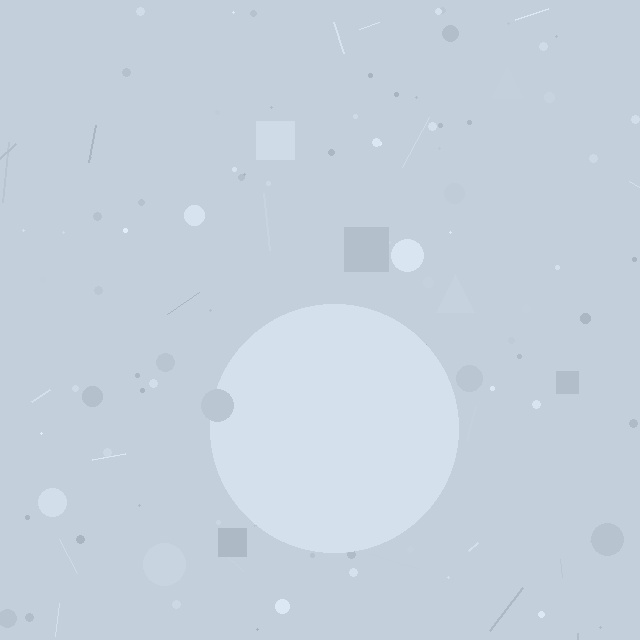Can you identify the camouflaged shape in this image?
The camouflaged shape is a circle.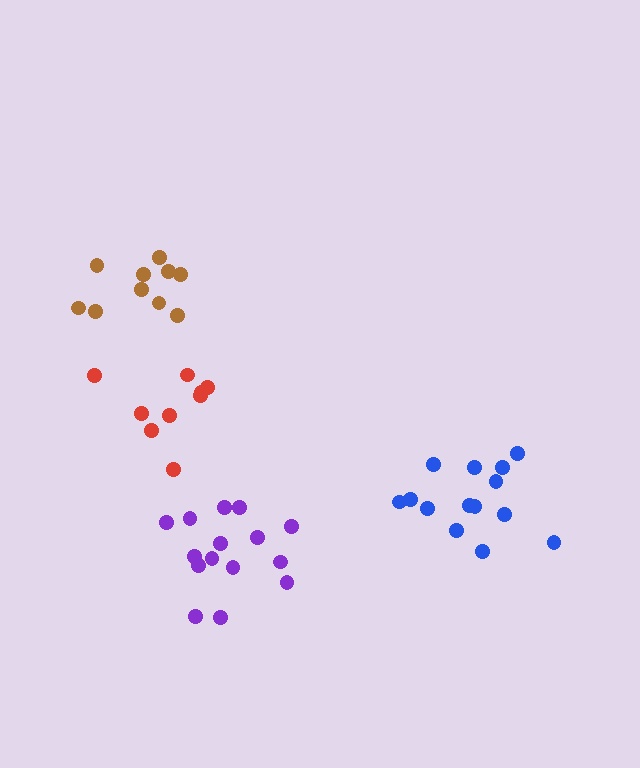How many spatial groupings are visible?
There are 4 spatial groupings.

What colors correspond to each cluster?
The clusters are colored: purple, red, blue, brown.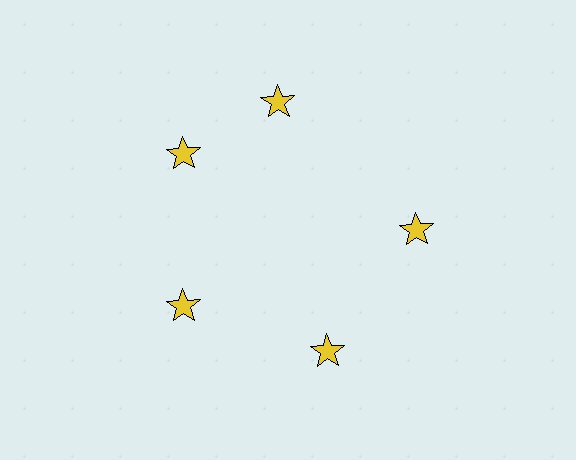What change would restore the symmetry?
The symmetry would be restored by rotating it back into even spacing with its neighbors so that all 5 stars sit at equal angles and equal distance from the center.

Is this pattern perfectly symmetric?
No. The 5 yellow stars are arranged in a ring, but one element near the 1 o'clock position is rotated out of alignment along the ring, breaking the 5-fold rotational symmetry.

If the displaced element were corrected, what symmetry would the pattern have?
It would have 5-fold rotational symmetry — the pattern would map onto itself every 72 degrees.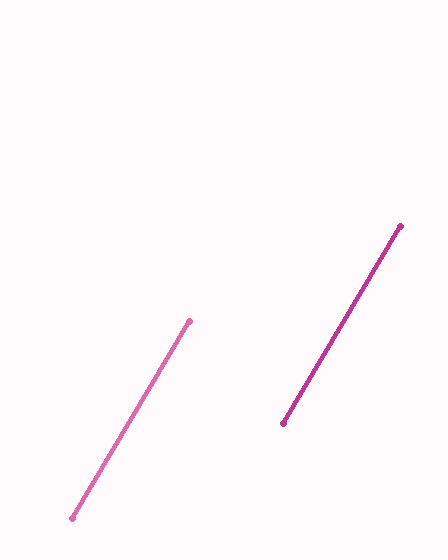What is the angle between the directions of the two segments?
Approximately 0 degrees.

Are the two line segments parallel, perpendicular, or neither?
Parallel — their directions differ by only 0.1°.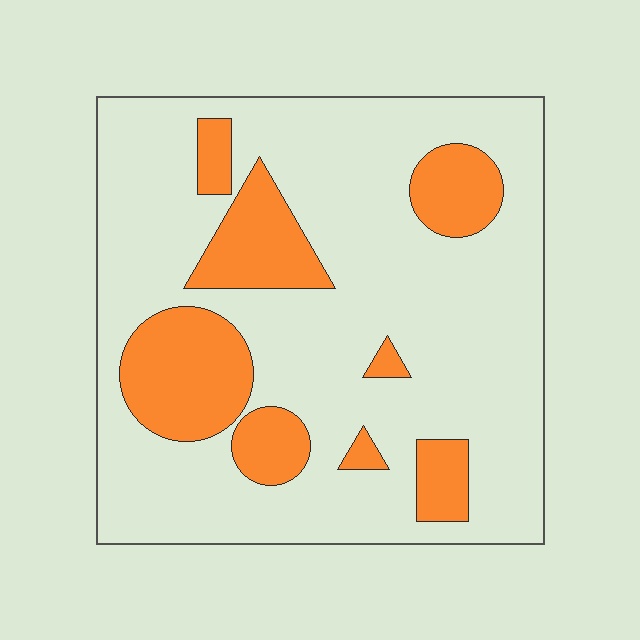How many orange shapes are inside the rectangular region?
8.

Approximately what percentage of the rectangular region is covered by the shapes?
Approximately 25%.